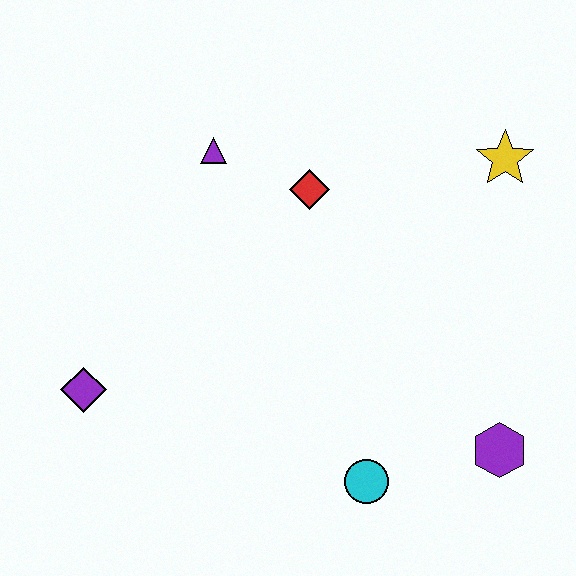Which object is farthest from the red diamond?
The purple hexagon is farthest from the red diamond.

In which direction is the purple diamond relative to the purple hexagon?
The purple diamond is to the left of the purple hexagon.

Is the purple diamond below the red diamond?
Yes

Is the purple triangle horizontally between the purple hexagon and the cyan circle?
No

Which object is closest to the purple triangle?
The red diamond is closest to the purple triangle.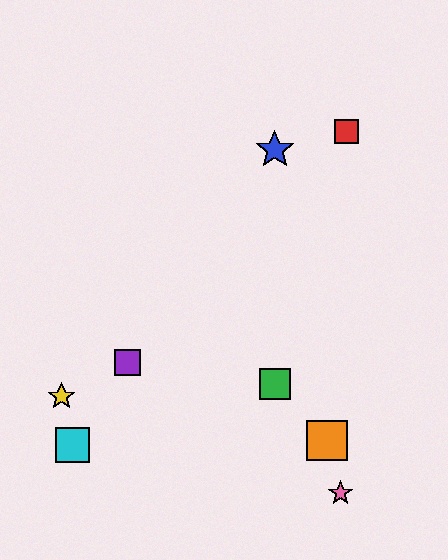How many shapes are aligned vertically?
2 shapes (the blue star, the green square) are aligned vertically.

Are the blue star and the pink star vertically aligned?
No, the blue star is at x≈275 and the pink star is at x≈341.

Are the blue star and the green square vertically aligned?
Yes, both are at x≈275.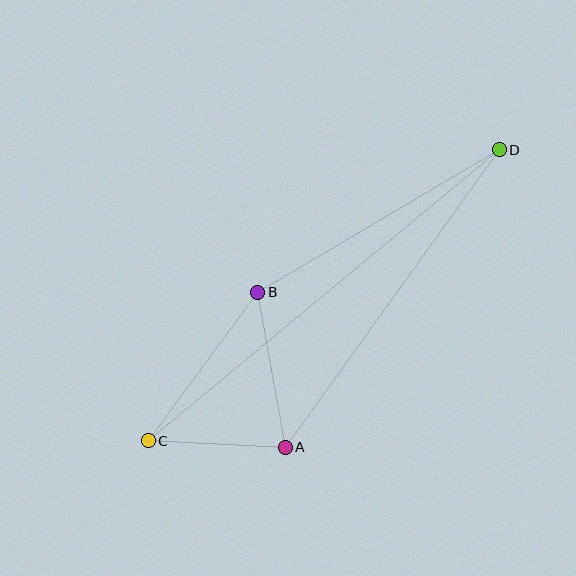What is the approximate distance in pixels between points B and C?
The distance between B and C is approximately 184 pixels.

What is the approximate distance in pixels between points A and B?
The distance between A and B is approximately 158 pixels.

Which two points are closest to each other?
Points A and C are closest to each other.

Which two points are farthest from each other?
Points C and D are farthest from each other.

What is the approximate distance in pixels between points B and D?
The distance between B and D is approximately 280 pixels.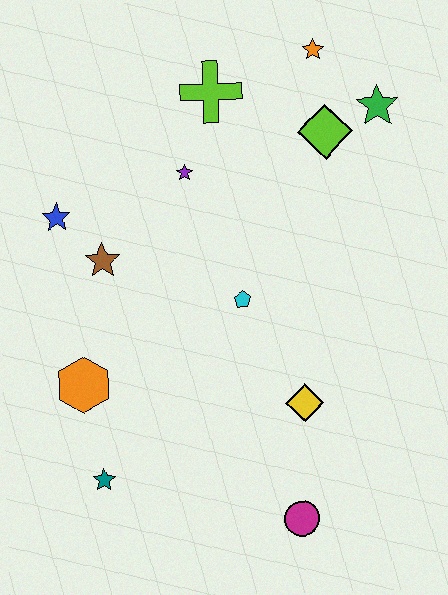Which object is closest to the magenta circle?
The yellow diamond is closest to the magenta circle.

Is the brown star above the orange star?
No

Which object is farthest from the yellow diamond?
The orange star is farthest from the yellow diamond.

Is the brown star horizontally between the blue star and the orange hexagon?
No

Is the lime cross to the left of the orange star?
Yes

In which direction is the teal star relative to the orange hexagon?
The teal star is below the orange hexagon.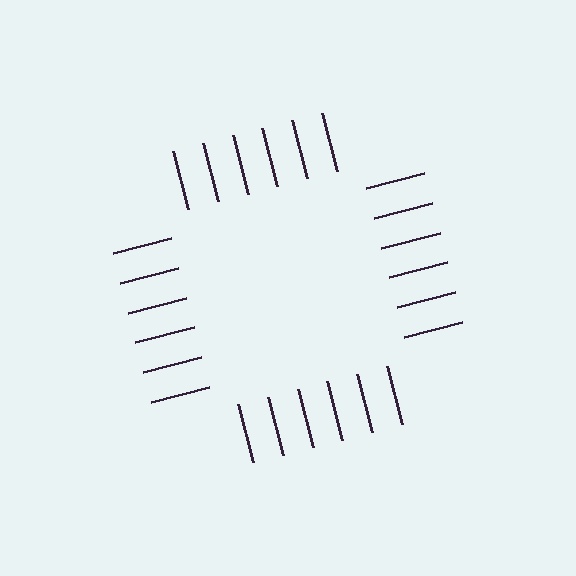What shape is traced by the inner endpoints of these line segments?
An illusory square — the line segments terminate on its edges but no continuous stroke is drawn.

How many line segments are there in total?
24 — 6 along each of the 4 edges.